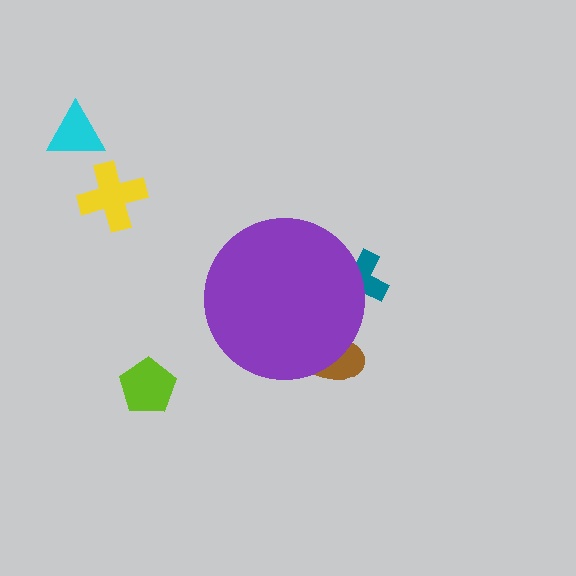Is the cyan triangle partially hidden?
No, the cyan triangle is fully visible.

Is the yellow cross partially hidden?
No, the yellow cross is fully visible.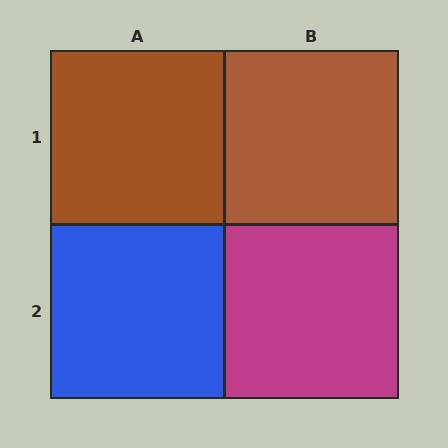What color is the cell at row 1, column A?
Brown.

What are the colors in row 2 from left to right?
Blue, magenta.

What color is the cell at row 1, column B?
Brown.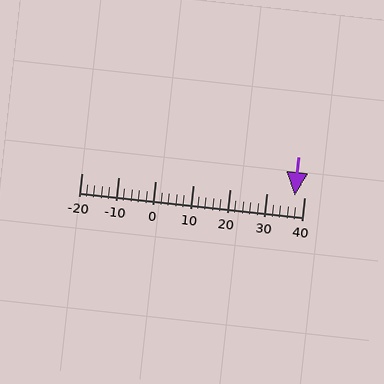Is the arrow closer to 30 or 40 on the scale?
The arrow is closer to 40.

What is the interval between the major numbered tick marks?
The major tick marks are spaced 10 units apart.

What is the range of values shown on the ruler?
The ruler shows values from -20 to 40.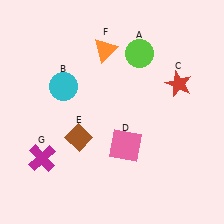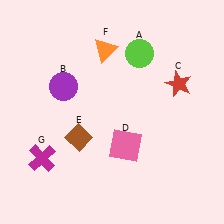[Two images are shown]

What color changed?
The circle (B) changed from cyan in Image 1 to purple in Image 2.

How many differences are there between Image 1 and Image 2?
There is 1 difference between the two images.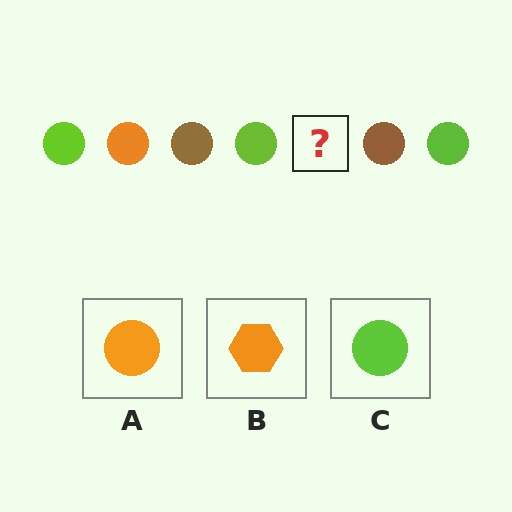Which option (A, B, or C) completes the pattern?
A.